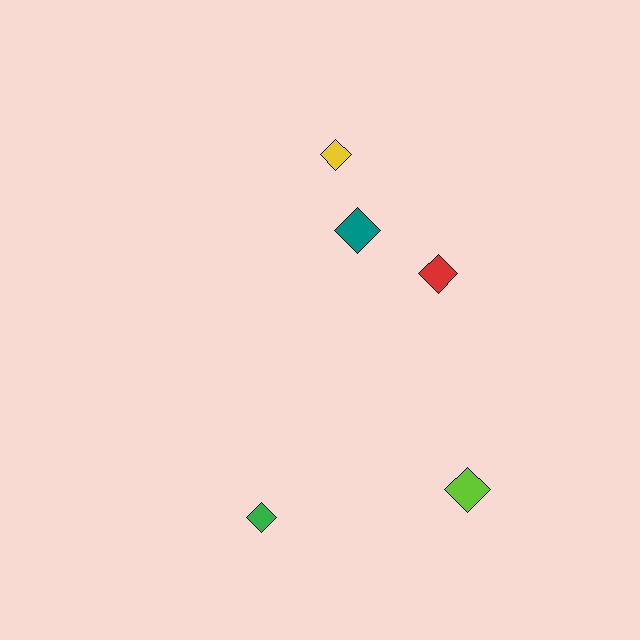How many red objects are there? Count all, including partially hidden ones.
There is 1 red object.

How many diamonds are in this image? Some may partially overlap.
There are 5 diamonds.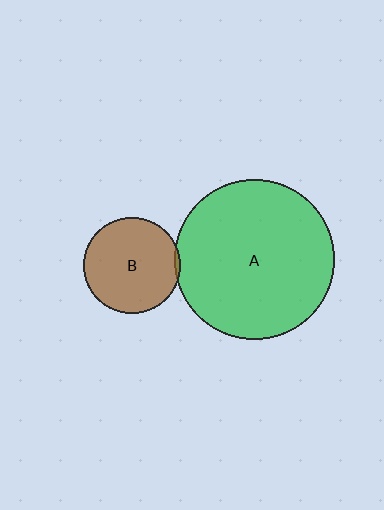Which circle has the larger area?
Circle A (green).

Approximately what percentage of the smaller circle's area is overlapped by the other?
Approximately 5%.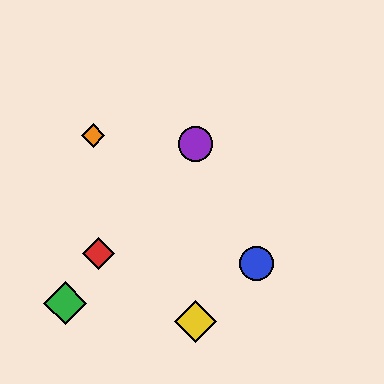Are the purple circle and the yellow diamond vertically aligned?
Yes, both are at x≈196.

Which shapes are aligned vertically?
The yellow diamond, the purple circle are aligned vertically.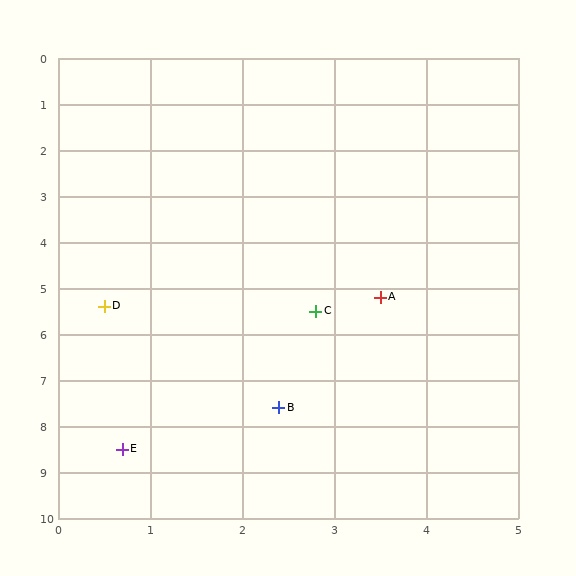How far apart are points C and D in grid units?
Points C and D are about 2.3 grid units apart.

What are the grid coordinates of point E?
Point E is at approximately (0.7, 8.5).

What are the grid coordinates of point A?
Point A is at approximately (3.5, 5.2).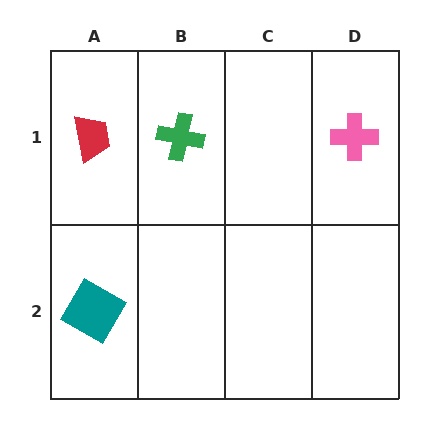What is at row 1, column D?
A pink cross.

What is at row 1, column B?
A green cross.